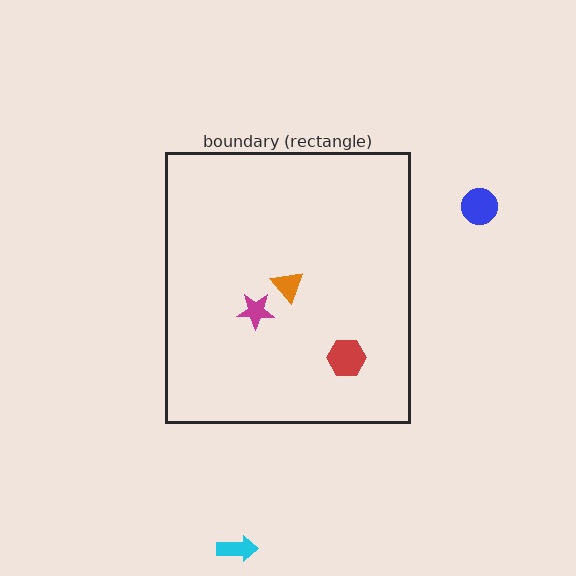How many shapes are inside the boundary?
3 inside, 2 outside.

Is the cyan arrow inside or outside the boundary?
Outside.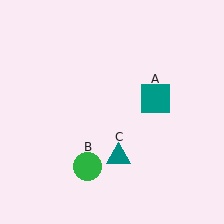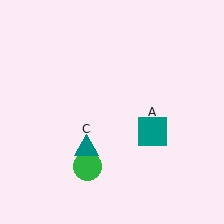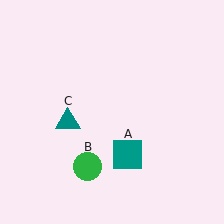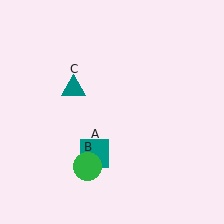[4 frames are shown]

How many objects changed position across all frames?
2 objects changed position: teal square (object A), teal triangle (object C).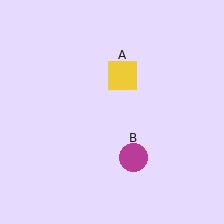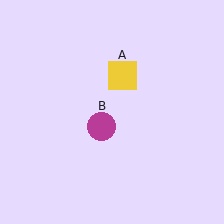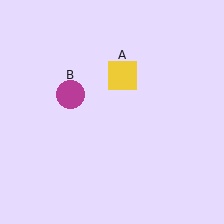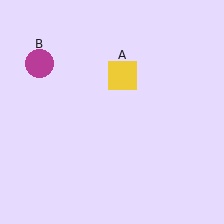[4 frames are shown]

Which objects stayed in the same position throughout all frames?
Yellow square (object A) remained stationary.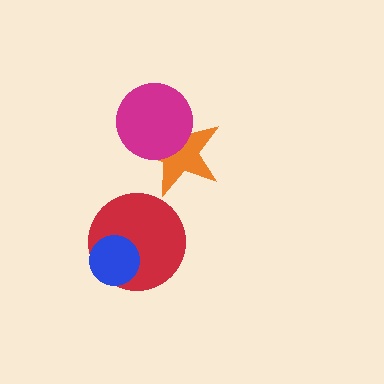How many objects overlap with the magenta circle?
1 object overlaps with the magenta circle.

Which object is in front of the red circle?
The blue circle is in front of the red circle.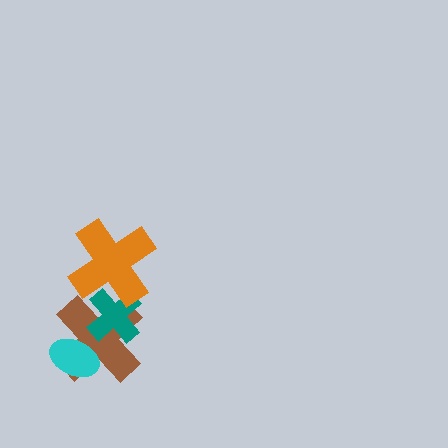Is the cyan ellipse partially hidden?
No, no other shape covers it.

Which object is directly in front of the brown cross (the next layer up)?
The teal cross is directly in front of the brown cross.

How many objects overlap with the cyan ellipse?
1 object overlaps with the cyan ellipse.